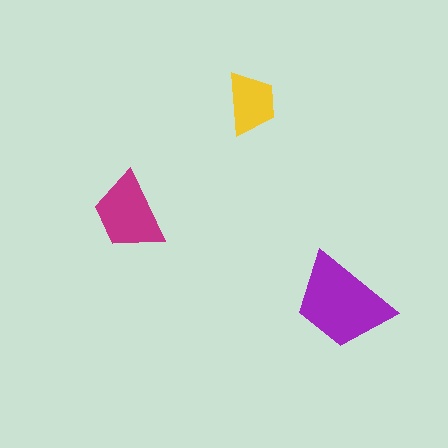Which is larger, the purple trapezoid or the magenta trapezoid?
The purple one.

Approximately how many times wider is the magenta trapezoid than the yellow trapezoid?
About 1.5 times wider.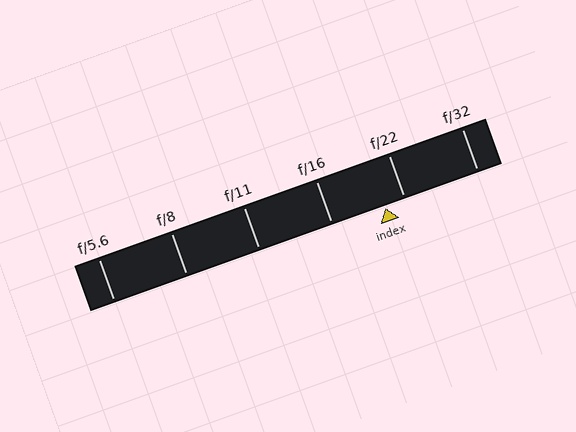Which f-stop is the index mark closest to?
The index mark is closest to f/22.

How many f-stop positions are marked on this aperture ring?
There are 6 f-stop positions marked.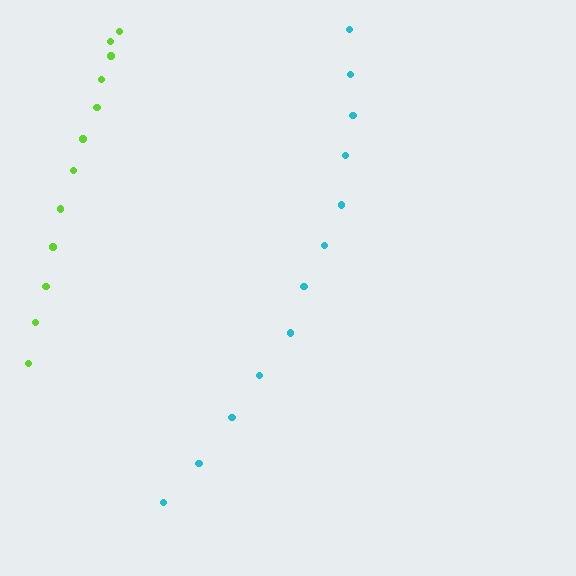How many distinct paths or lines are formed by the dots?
There are 2 distinct paths.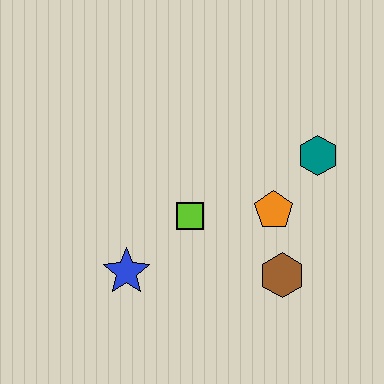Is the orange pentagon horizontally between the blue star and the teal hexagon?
Yes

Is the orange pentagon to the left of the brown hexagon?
Yes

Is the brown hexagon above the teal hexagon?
No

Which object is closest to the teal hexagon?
The orange pentagon is closest to the teal hexagon.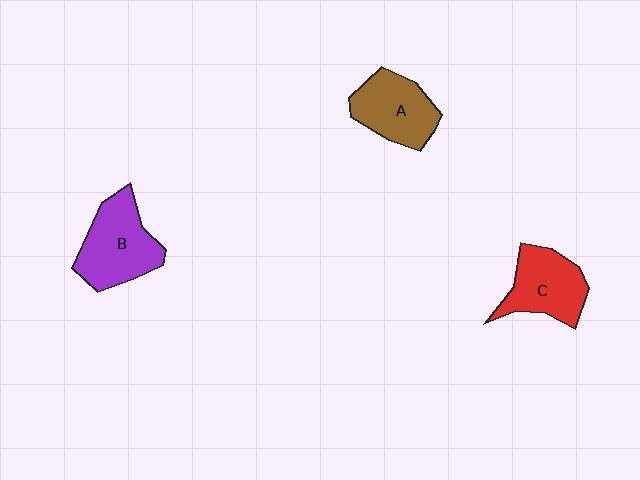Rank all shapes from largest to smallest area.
From largest to smallest: B (purple), C (red), A (brown).